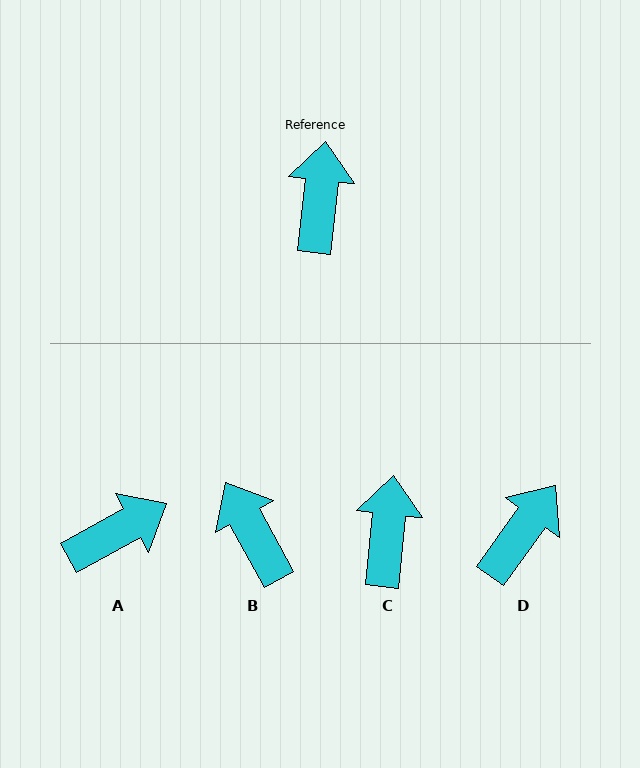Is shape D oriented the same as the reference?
No, it is off by about 30 degrees.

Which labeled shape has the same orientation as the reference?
C.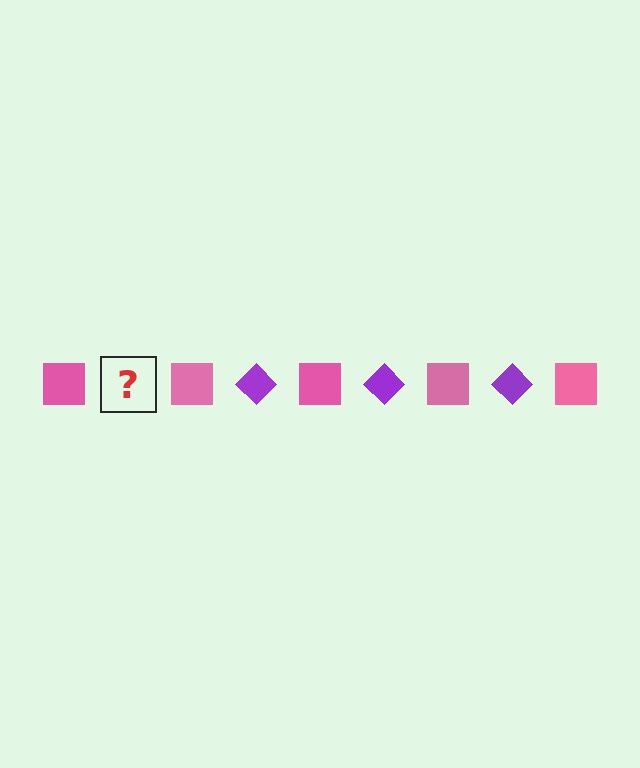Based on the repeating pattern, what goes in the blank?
The blank should be a purple diamond.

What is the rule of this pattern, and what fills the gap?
The rule is that the pattern alternates between pink square and purple diamond. The gap should be filled with a purple diamond.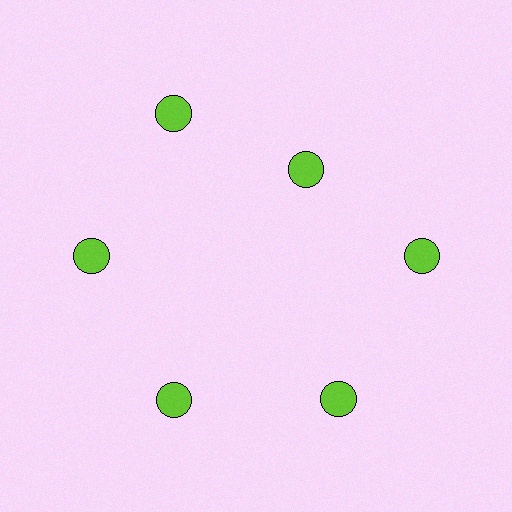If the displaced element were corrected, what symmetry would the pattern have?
It would have 6-fold rotational symmetry — the pattern would map onto itself every 60 degrees.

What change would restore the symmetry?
The symmetry would be restored by moving it outward, back onto the ring so that all 6 circles sit at equal angles and equal distance from the center.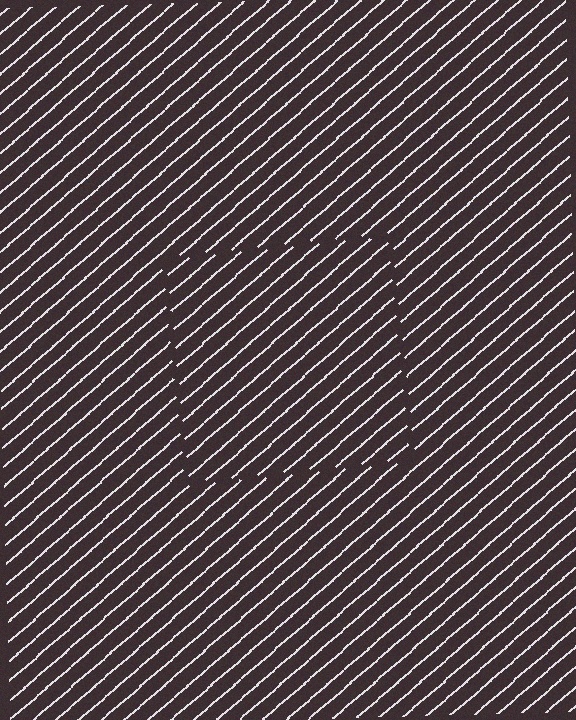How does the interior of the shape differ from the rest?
The interior of the shape contains the same grating, shifted by half a period — the contour is defined by the phase discontinuity where line-ends from the inner and outer gratings abut.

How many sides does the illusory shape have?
4 sides — the line-ends trace a square.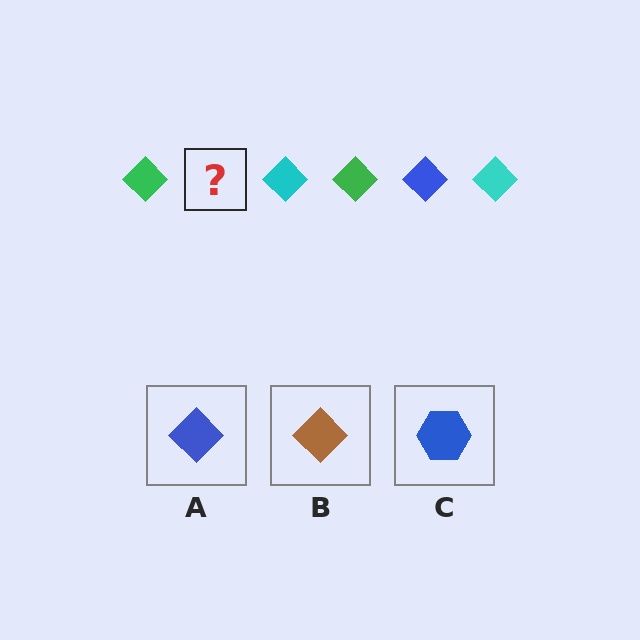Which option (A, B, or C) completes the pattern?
A.